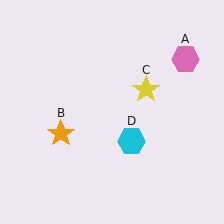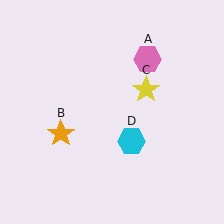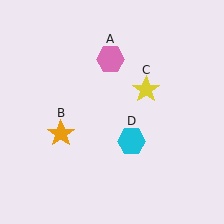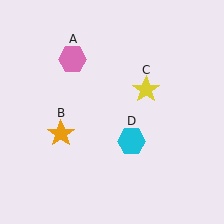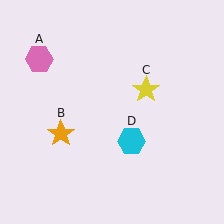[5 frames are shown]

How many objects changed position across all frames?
1 object changed position: pink hexagon (object A).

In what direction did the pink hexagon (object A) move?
The pink hexagon (object A) moved left.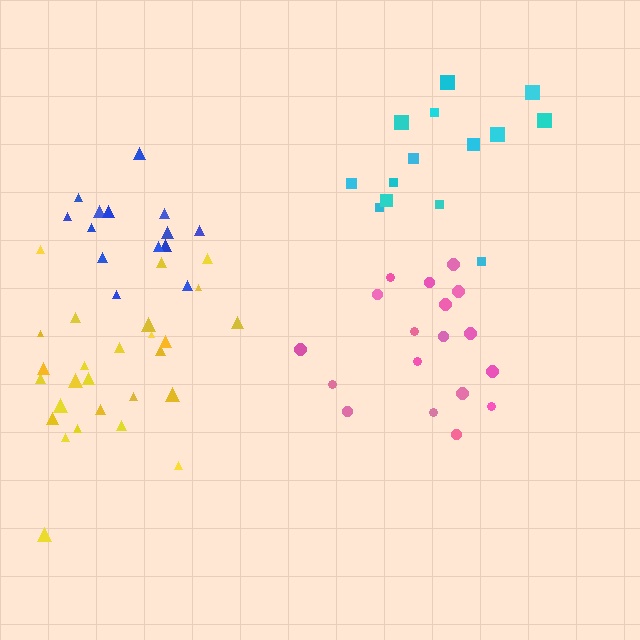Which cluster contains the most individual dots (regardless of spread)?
Yellow (27).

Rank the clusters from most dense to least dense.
blue, yellow, pink, cyan.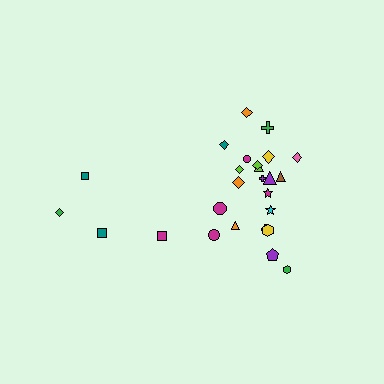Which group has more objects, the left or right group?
The right group.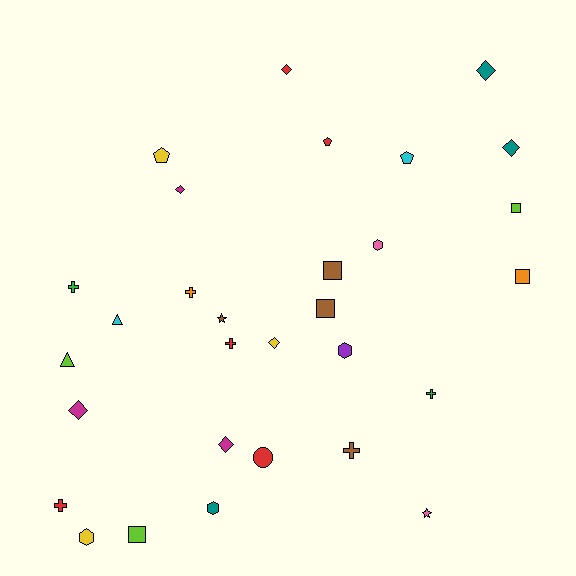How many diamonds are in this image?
There are 7 diamonds.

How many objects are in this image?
There are 30 objects.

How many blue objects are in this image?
There are no blue objects.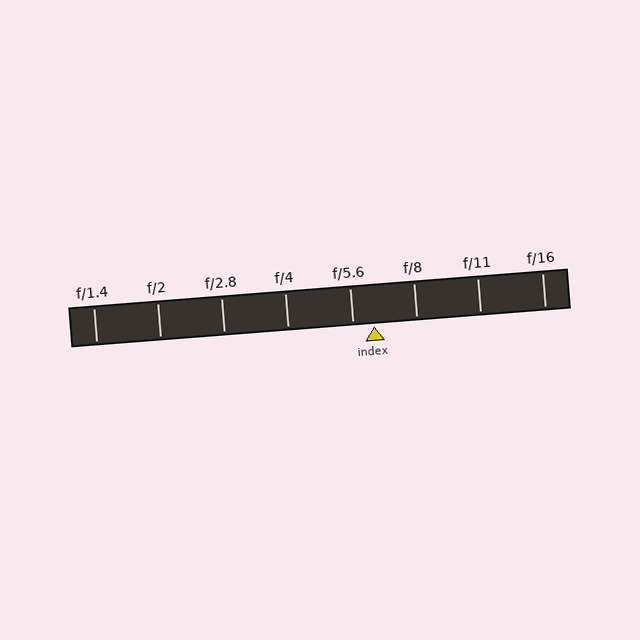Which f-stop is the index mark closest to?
The index mark is closest to f/5.6.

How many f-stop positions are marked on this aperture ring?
There are 8 f-stop positions marked.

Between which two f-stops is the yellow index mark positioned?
The index mark is between f/5.6 and f/8.